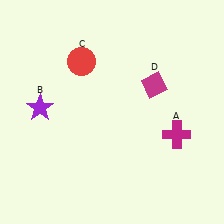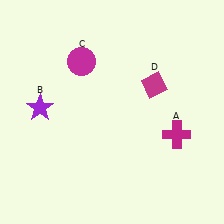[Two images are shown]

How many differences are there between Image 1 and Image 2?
There is 1 difference between the two images.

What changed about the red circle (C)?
In Image 1, C is red. In Image 2, it changed to magenta.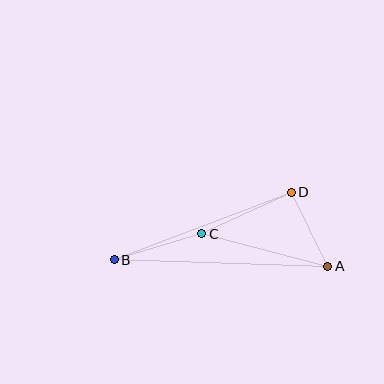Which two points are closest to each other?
Points A and D are closest to each other.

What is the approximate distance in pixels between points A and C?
The distance between A and C is approximately 130 pixels.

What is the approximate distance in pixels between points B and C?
The distance between B and C is approximately 91 pixels.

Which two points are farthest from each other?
Points A and B are farthest from each other.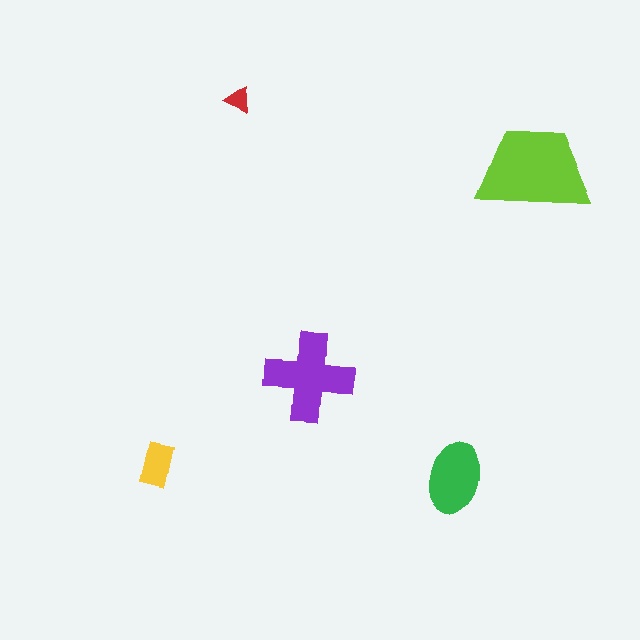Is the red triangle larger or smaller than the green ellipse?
Smaller.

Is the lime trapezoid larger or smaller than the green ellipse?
Larger.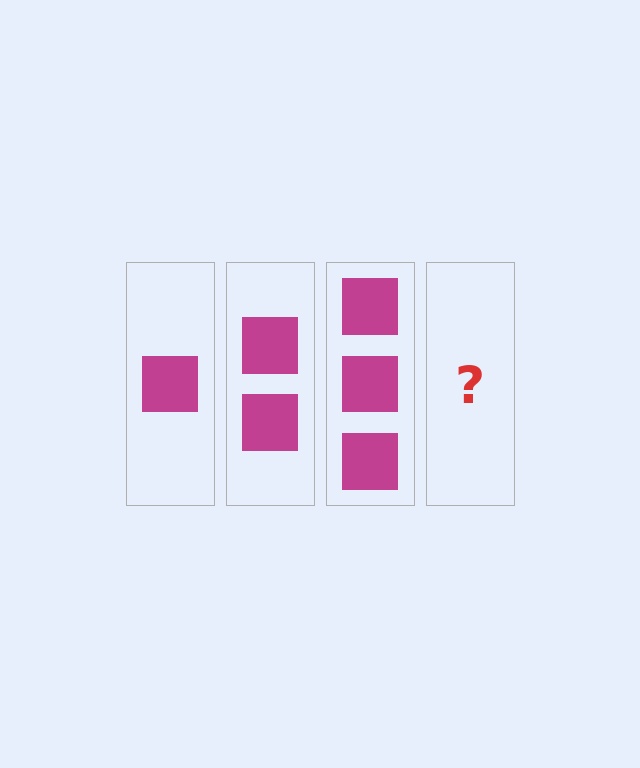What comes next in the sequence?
The next element should be 4 squares.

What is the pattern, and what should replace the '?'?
The pattern is that each step adds one more square. The '?' should be 4 squares.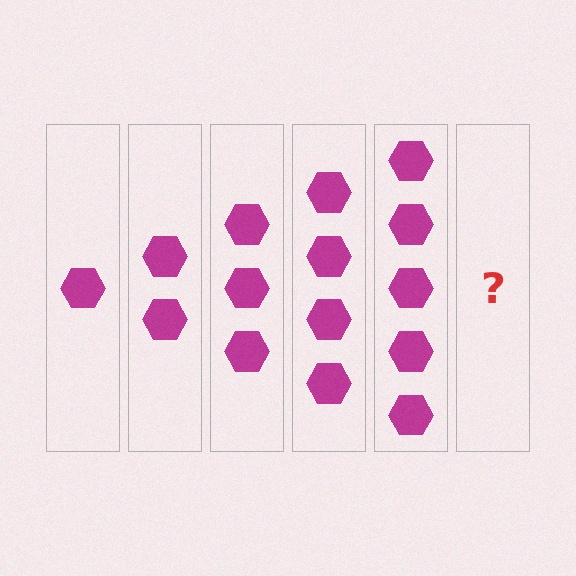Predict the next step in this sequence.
The next step is 6 hexagons.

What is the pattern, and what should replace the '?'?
The pattern is that each step adds one more hexagon. The '?' should be 6 hexagons.